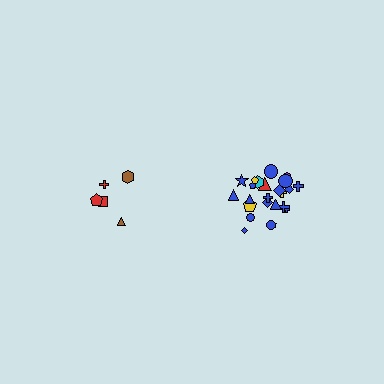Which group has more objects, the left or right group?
The right group.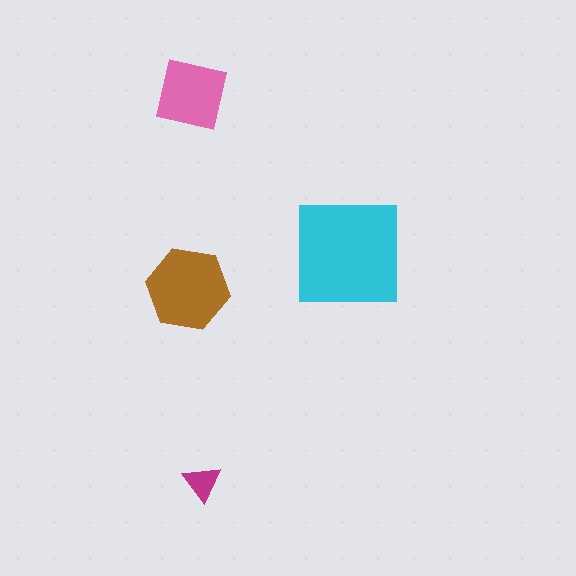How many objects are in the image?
There are 4 objects in the image.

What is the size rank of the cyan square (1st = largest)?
1st.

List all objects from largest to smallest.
The cyan square, the brown hexagon, the pink square, the magenta triangle.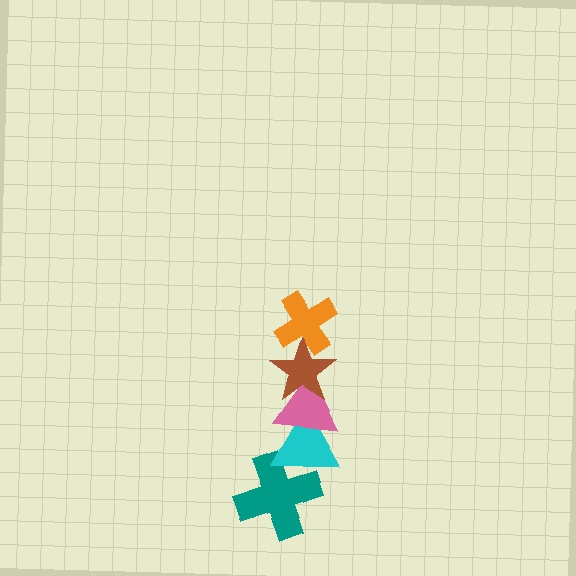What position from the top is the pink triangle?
The pink triangle is 3rd from the top.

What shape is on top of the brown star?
The orange cross is on top of the brown star.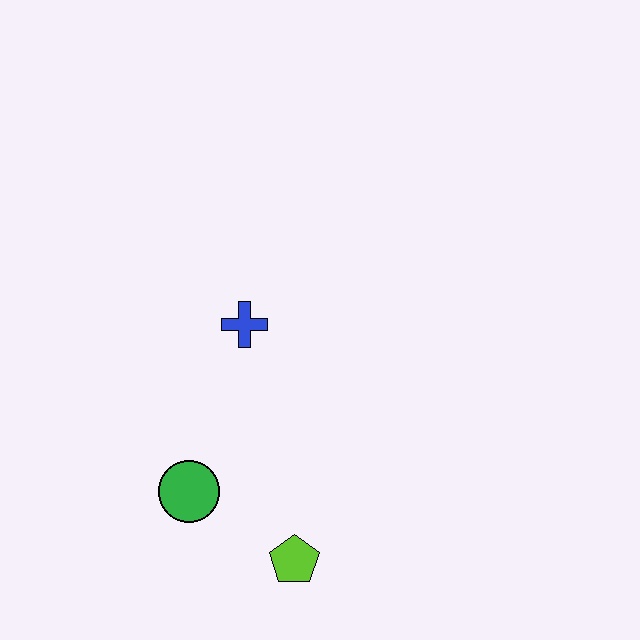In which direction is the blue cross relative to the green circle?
The blue cross is above the green circle.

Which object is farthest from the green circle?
The blue cross is farthest from the green circle.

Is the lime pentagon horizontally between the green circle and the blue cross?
No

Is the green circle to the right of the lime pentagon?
No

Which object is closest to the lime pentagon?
The green circle is closest to the lime pentagon.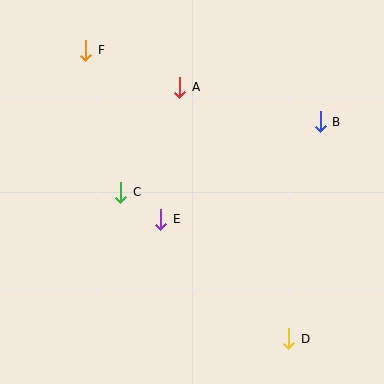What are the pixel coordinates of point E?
Point E is at (161, 219).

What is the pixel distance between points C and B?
The distance between C and B is 212 pixels.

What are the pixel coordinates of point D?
Point D is at (289, 339).